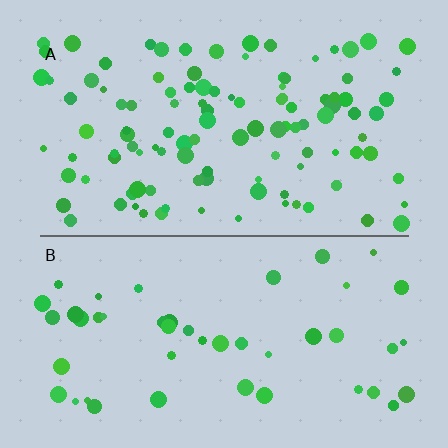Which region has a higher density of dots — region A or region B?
A (the top).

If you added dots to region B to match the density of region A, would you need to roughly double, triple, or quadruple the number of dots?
Approximately double.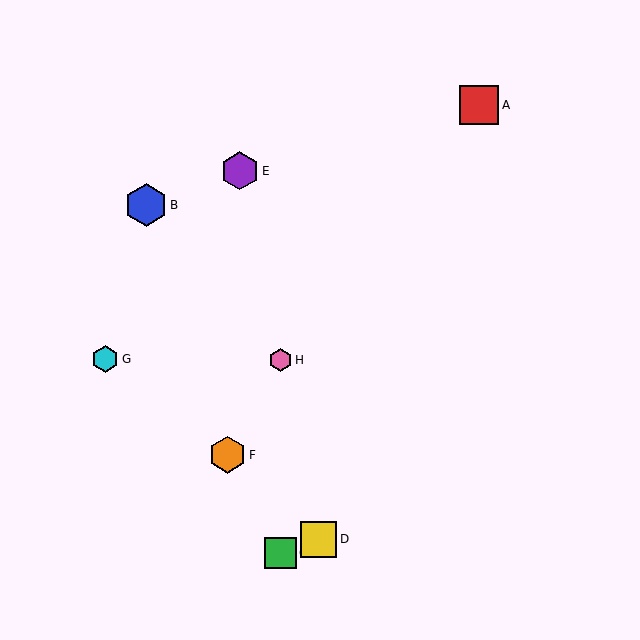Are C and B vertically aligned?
No, C is at x≈281 and B is at x≈146.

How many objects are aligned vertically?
2 objects (C, H) are aligned vertically.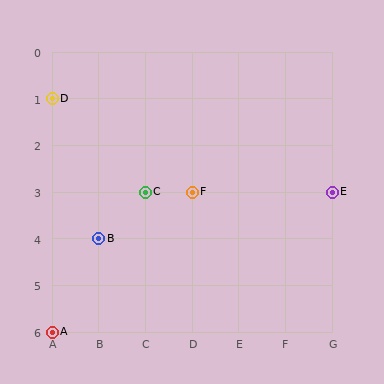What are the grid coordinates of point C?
Point C is at grid coordinates (C, 3).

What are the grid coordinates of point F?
Point F is at grid coordinates (D, 3).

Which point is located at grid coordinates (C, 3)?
Point C is at (C, 3).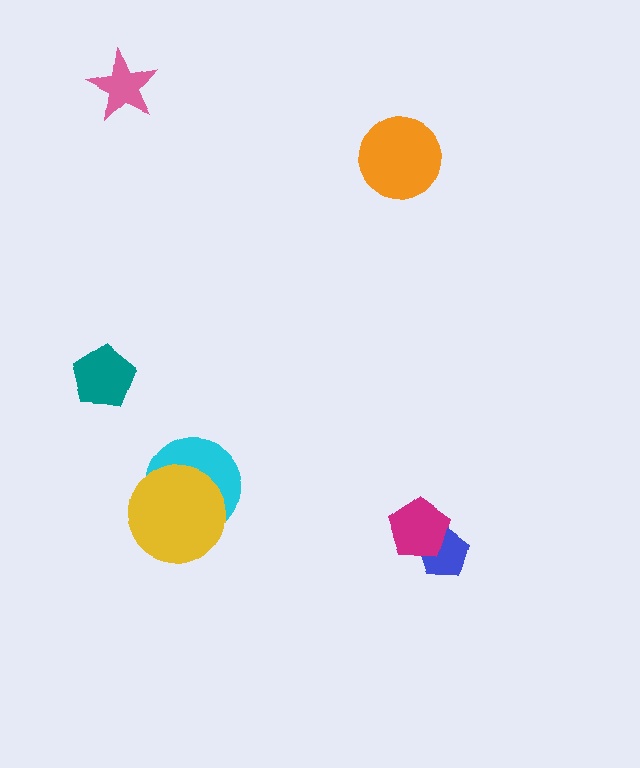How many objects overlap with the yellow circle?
1 object overlaps with the yellow circle.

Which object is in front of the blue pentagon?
The magenta pentagon is in front of the blue pentagon.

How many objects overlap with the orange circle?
0 objects overlap with the orange circle.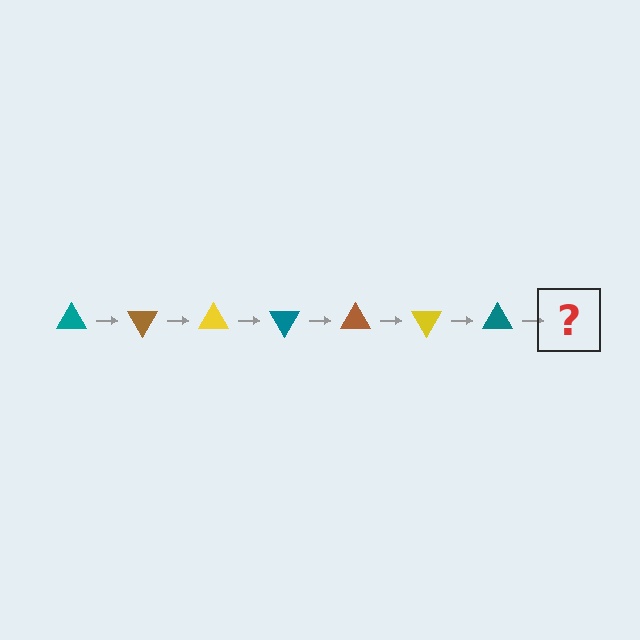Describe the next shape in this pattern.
It should be a brown triangle, rotated 420 degrees from the start.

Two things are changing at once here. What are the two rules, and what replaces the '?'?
The two rules are that it rotates 60 degrees each step and the color cycles through teal, brown, and yellow. The '?' should be a brown triangle, rotated 420 degrees from the start.